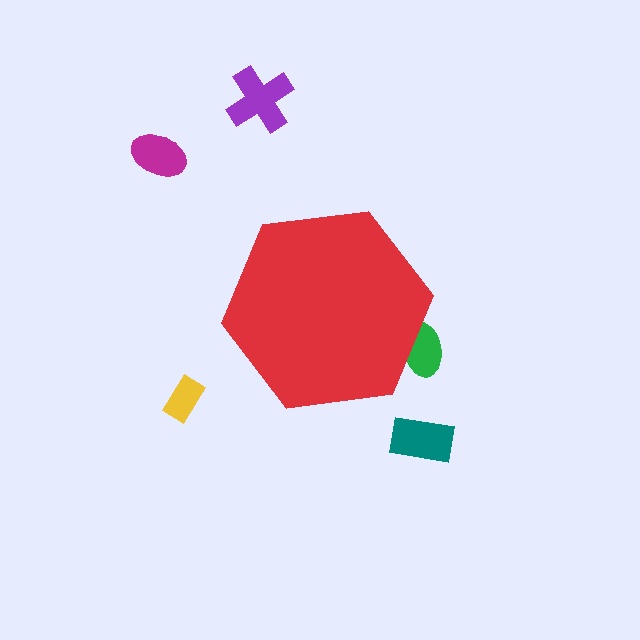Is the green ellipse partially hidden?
Yes, the green ellipse is partially hidden behind the red hexagon.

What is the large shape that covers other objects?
A red hexagon.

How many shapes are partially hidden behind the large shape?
1 shape is partially hidden.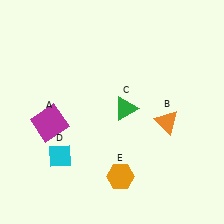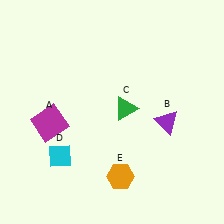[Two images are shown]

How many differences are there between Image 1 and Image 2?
There is 1 difference between the two images.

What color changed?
The triangle (B) changed from orange in Image 1 to purple in Image 2.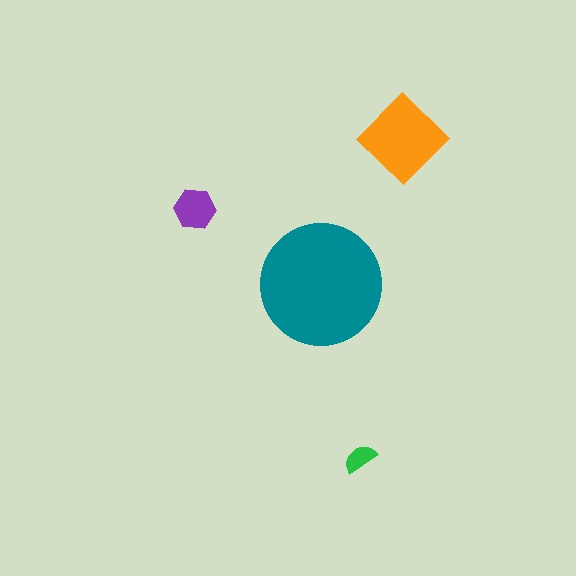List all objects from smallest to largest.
The green semicircle, the purple hexagon, the orange diamond, the teal circle.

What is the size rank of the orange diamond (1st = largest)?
2nd.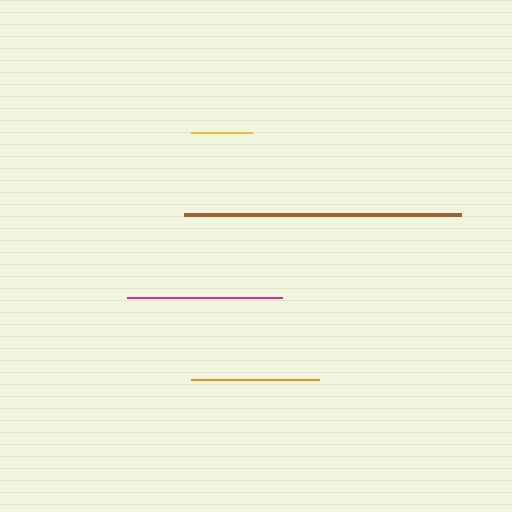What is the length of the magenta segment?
The magenta segment is approximately 155 pixels long.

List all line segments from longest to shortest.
From longest to shortest: brown, magenta, orange, yellow.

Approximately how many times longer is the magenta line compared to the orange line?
The magenta line is approximately 1.2 times the length of the orange line.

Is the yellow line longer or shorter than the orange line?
The orange line is longer than the yellow line.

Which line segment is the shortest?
The yellow line is the shortest at approximately 60 pixels.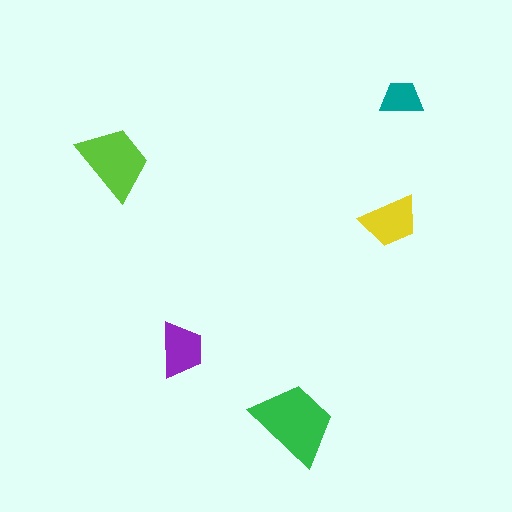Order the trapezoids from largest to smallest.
the green one, the lime one, the yellow one, the purple one, the teal one.